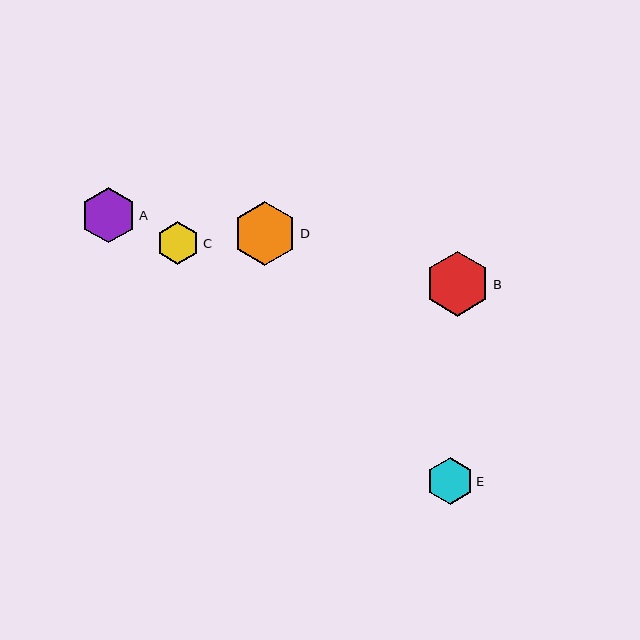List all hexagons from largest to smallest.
From largest to smallest: B, D, A, E, C.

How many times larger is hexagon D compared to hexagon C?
Hexagon D is approximately 1.5 times the size of hexagon C.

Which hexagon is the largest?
Hexagon B is the largest with a size of approximately 64 pixels.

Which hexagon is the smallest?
Hexagon C is the smallest with a size of approximately 43 pixels.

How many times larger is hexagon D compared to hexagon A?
Hexagon D is approximately 1.2 times the size of hexagon A.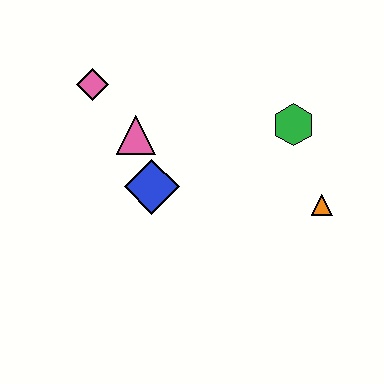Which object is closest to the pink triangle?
The blue diamond is closest to the pink triangle.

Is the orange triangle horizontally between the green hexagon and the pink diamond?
No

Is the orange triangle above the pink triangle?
No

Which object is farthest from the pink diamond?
The orange triangle is farthest from the pink diamond.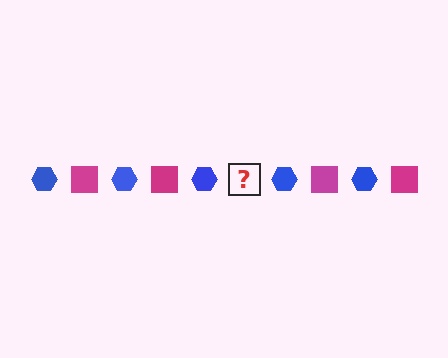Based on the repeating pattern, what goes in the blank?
The blank should be a magenta square.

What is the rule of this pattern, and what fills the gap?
The rule is that the pattern alternates between blue hexagon and magenta square. The gap should be filled with a magenta square.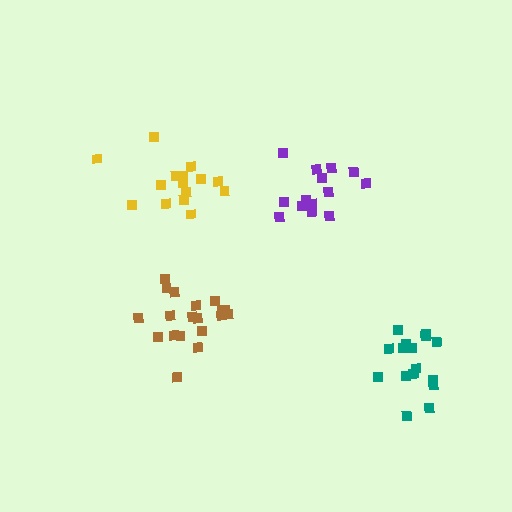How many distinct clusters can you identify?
There are 4 distinct clusters.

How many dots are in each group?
Group 1: 17 dots, Group 2: 14 dots, Group 3: 19 dots, Group 4: 15 dots (65 total).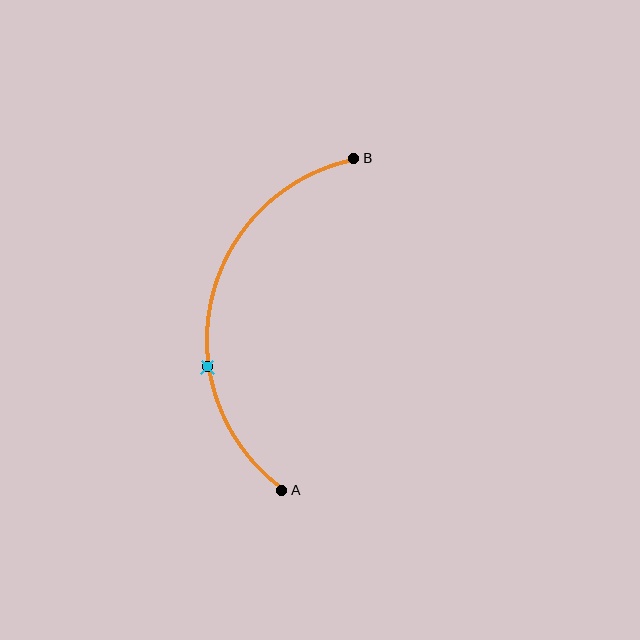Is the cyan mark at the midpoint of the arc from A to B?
No. The cyan mark lies on the arc but is closer to endpoint A. The arc midpoint would be at the point on the curve equidistant along the arc from both A and B.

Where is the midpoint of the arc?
The arc midpoint is the point on the curve farthest from the straight line joining A and B. It sits to the left of that line.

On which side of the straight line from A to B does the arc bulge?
The arc bulges to the left of the straight line connecting A and B.